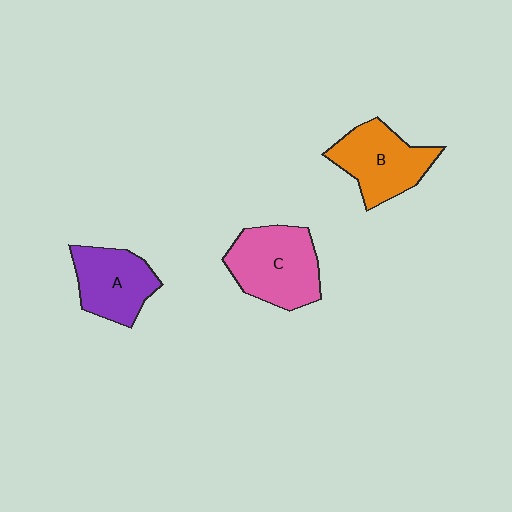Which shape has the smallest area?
Shape A (purple).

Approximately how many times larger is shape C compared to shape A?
Approximately 1.3 times.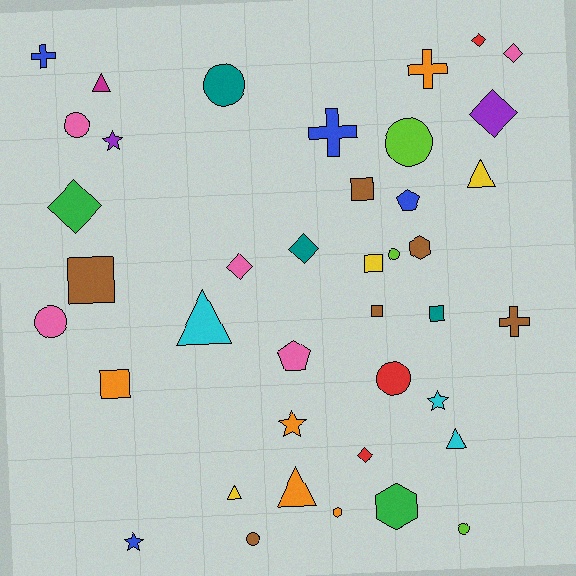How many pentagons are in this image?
There are 2 pentagons.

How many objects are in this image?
There are 40 objects.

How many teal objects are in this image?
There are 3 teal objects.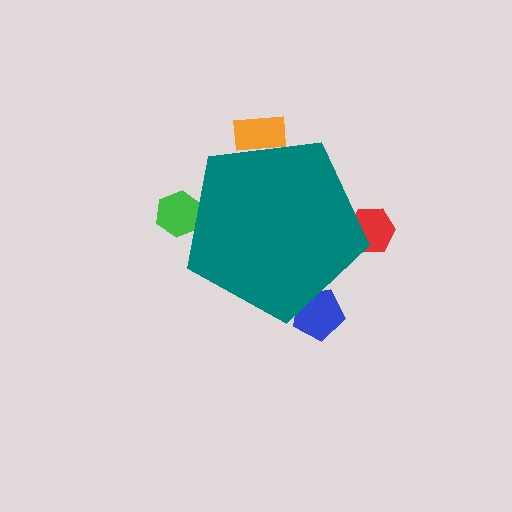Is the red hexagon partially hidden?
Yes, the red hexagon is partially hidden behind the teal pentagon.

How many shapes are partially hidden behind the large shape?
4 shapes are partially hidden.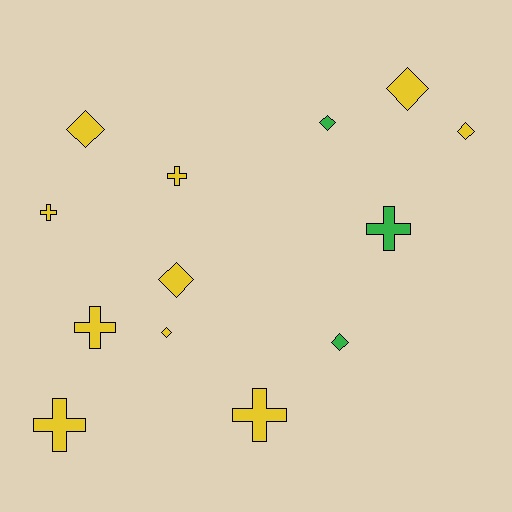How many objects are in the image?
There are 13 objects.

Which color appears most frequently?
Yellow, with 10 objects.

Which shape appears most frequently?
Diamond, with 7 objects.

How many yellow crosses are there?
There are 5 yellow crosses.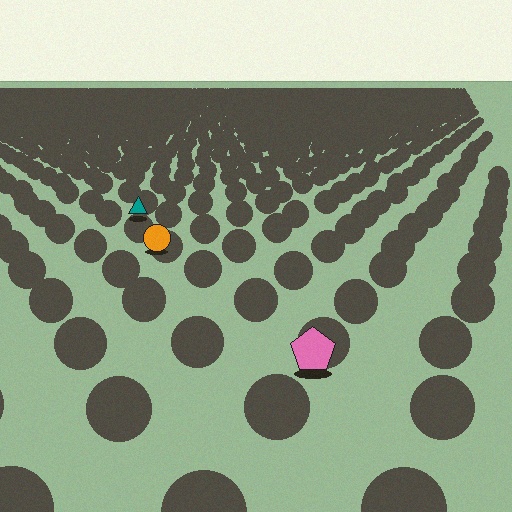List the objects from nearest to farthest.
From nearest to farthest: the pink pentagon, the orange circle, the teal triangle.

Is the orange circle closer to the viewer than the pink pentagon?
No. The pink pentagon is closer — you can tell from the texture gradient: the ground texture is coarser near it.